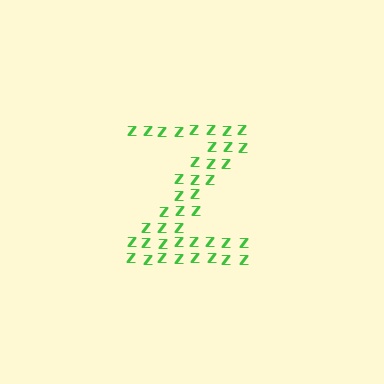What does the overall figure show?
The overall figure shows the letter Z.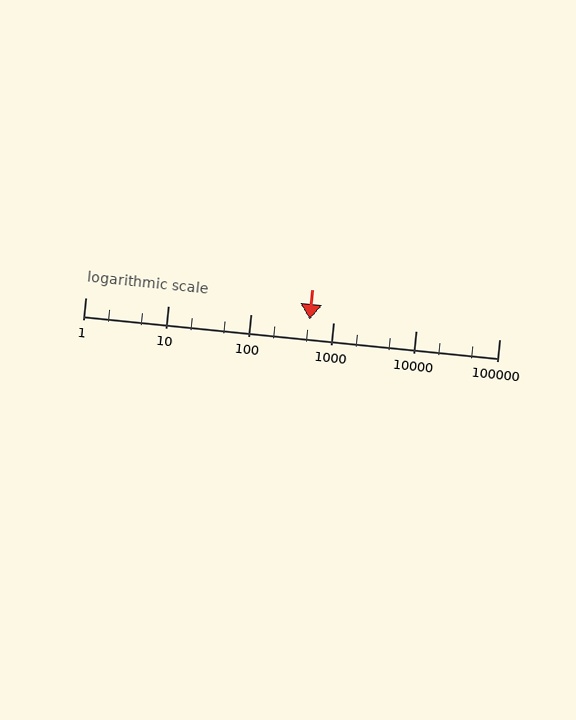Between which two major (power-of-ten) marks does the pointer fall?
The pointer is between 100 and 1000.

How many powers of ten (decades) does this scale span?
The scale spans 5 decades, from 1 to 100000.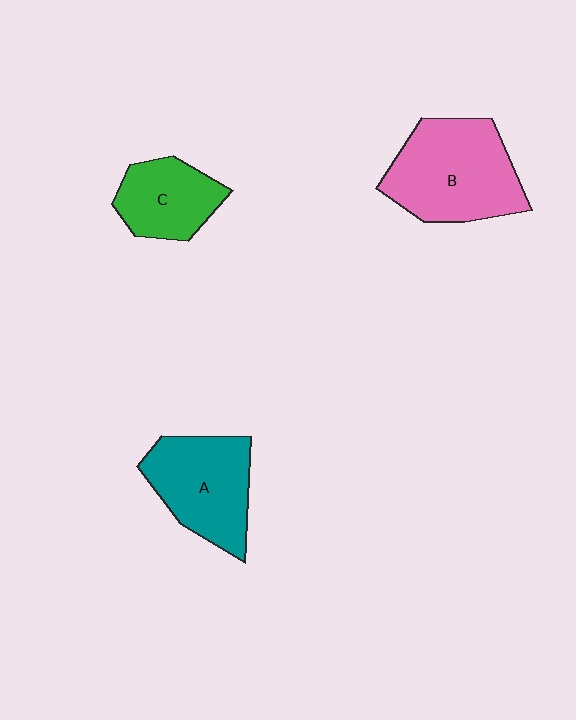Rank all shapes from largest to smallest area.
From largest to smallest: B (pink), A (teal), C (green).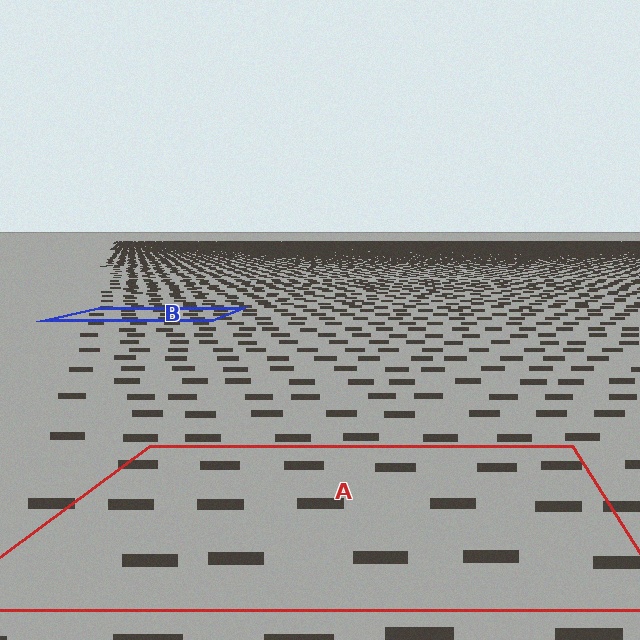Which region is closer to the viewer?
Region A is closer. The texture elements there are larger and more spread out.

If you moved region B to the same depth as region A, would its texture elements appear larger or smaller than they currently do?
They would appear larger. At a closer depth, the same texture elements are projected at a bigger on-screen size.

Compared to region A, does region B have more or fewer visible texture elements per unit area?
Region B has more texture elements per unit area — they are packed more densely because it is farther away.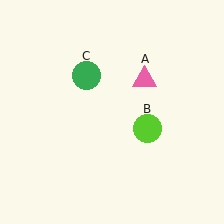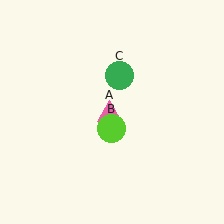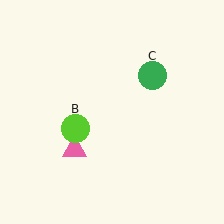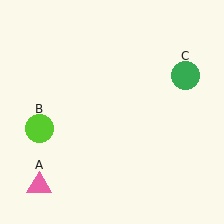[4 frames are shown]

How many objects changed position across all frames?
3 objects changed position: pink triangle (object A), lime circle (object B), green circle (object C).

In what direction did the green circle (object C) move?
The green circle (object C) moved right.